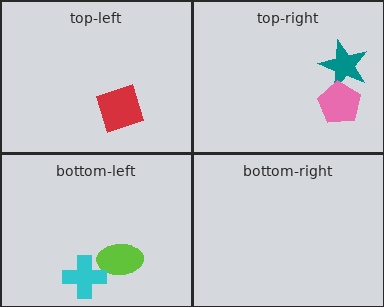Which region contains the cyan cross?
The bottom-left region.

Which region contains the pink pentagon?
The top-right region.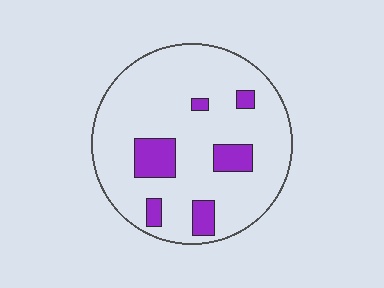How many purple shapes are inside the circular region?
6.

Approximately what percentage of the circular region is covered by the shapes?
Approximately 15%.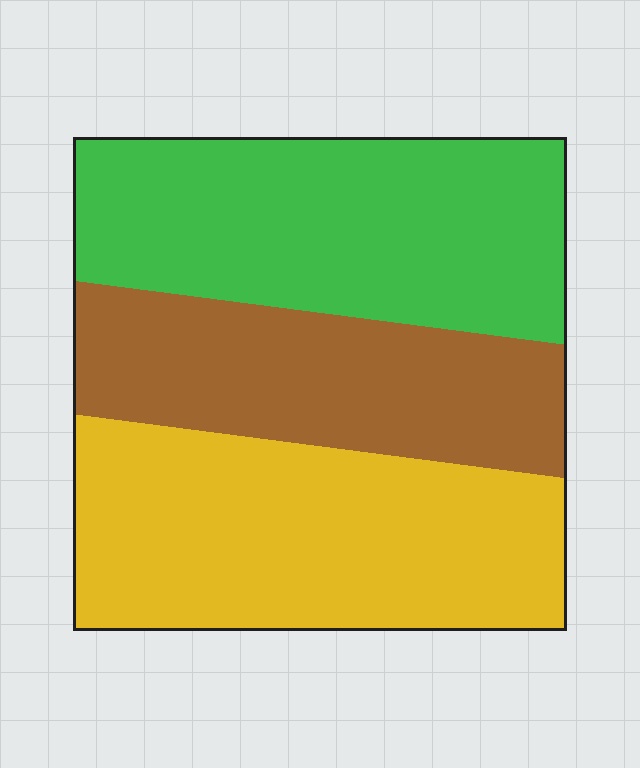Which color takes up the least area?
Brown, at roughly 25%.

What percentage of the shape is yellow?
Yellow takes up about three eighths (3/8) of the shape.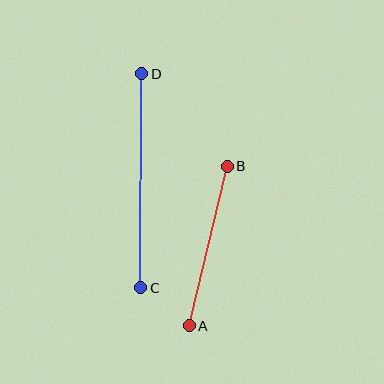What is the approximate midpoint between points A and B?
The midpoint is at approximately (208, 246) pixels.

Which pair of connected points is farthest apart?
Points C and D are farthest apart.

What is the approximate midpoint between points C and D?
The midpoint is at approximately (141, 181) pixels.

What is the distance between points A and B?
The distance is approximately 164 pixels.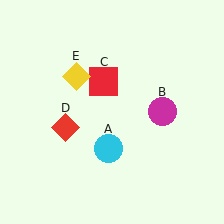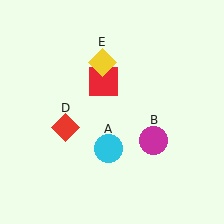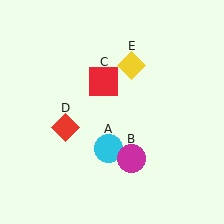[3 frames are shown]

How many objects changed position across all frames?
2 objects changed position: magenta circle (object B), yellow diamond (object E).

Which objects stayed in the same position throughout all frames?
Cyan circle (object A) and red square (object C) and red diamond (object D) remained stationary.